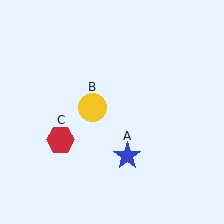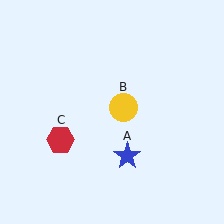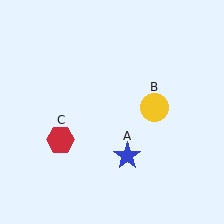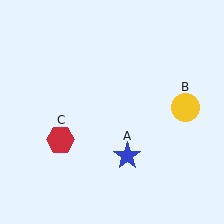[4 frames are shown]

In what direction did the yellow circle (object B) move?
The yellow circle (object B) moved right.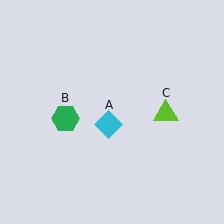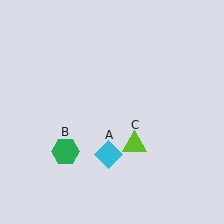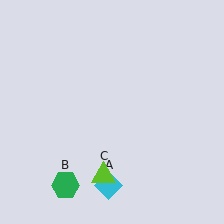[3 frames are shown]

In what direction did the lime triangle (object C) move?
The lime triangle (object C) moved down and to the left.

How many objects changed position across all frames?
3 objects changed position: cyan diamond (object A), green hexagon (object B), lime triangle (object C).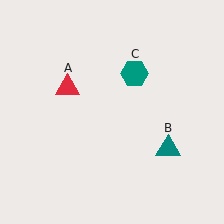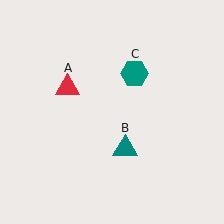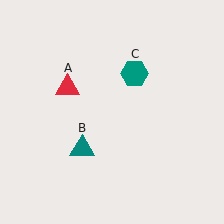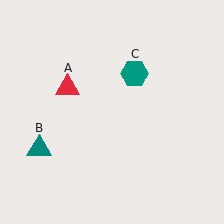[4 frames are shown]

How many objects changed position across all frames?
1 object changed position: teal triangle (object B).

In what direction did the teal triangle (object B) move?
The teal triangle (object B) moved left.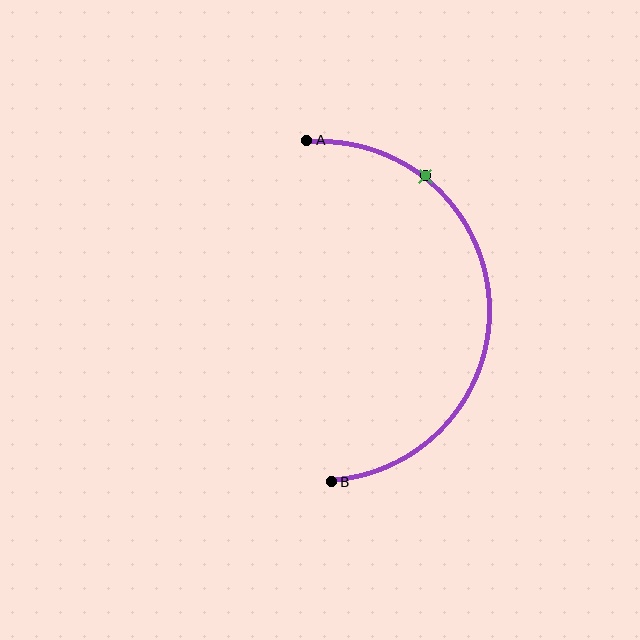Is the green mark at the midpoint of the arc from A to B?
No. The green mark lies on the arc but is closer to endpoint A. The arc midpoint would be at the point on the curve equidistant along the arc from both A and B.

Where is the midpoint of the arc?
The arc midpoint is the point on the curve farthest from the straight line joining A and B. It sits to the right of that line.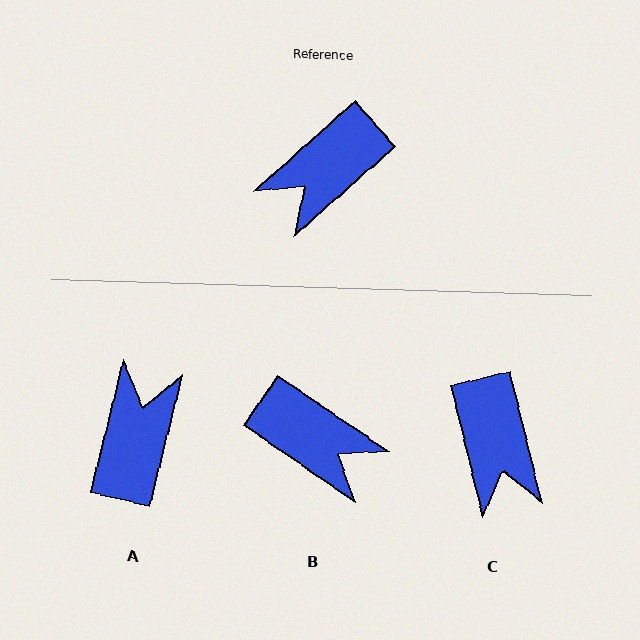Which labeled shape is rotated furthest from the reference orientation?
A, about 145 degrees away.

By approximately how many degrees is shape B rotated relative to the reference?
Approximately 104 degrees counter-clockwise.